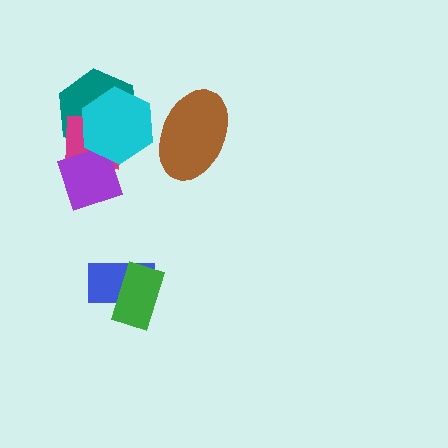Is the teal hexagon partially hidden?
Yes, it is partially covered by another shape.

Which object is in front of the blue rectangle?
The green rectangle is in front of the blue rectangle.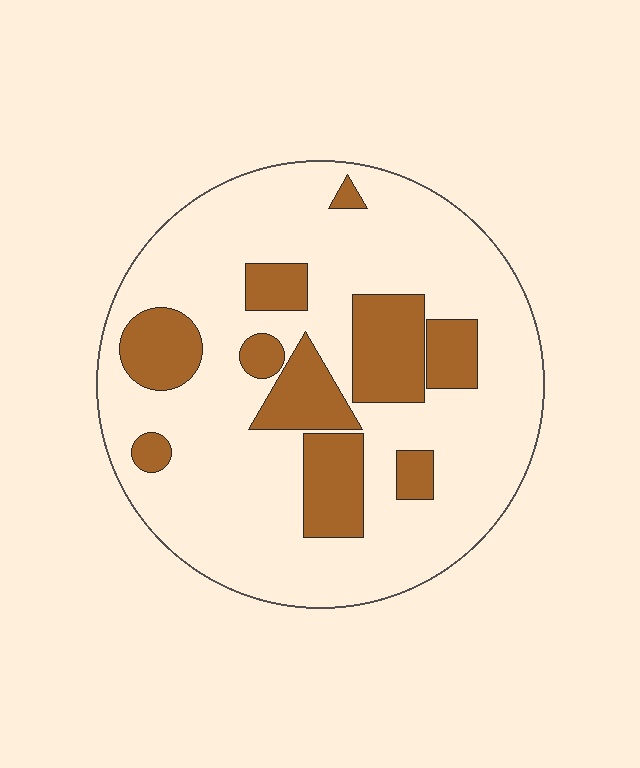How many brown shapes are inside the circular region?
10.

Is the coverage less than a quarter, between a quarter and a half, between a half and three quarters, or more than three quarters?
Less than a quarter.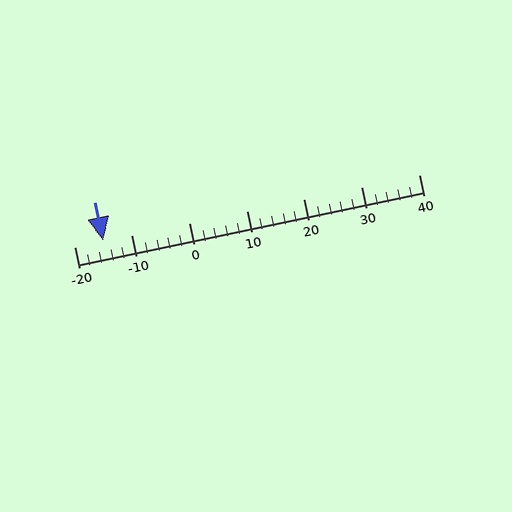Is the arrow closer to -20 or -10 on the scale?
The arrow is closer to -10.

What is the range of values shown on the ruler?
The ruler shows values from -20 to 40.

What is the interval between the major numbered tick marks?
The major tick marks are spaced 10 units apart.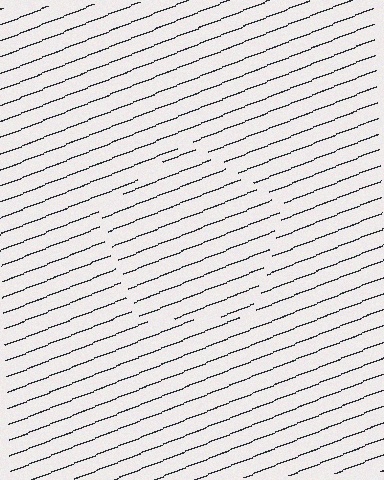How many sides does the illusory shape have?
5 sides — the line-ends trace a pentagon.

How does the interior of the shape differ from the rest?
The interior of the shape contains the same grating, shifted by half a period — the contour is defined by the phase discontinuity where line-ends from the inner and outer gratings abut.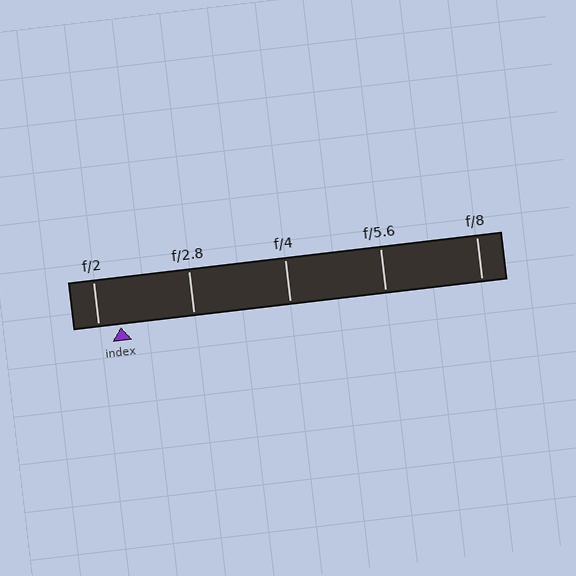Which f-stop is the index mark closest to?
The index mark is closest to f/2.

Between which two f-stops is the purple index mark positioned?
The index mark is between f/2 and f/2.8.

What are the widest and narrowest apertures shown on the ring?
The widest aperture shown is f/2 and the narrowest is f/8.